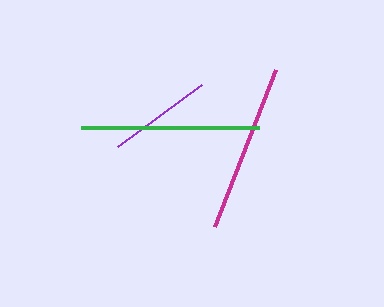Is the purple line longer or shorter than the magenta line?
The magenta line is longer than the purple line.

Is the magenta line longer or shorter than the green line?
The green line is longer than the magenta line.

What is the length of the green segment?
The green segment is approximately 178 pixels long.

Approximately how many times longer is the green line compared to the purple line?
The green line is approximately 1.7 times the length of the purple line.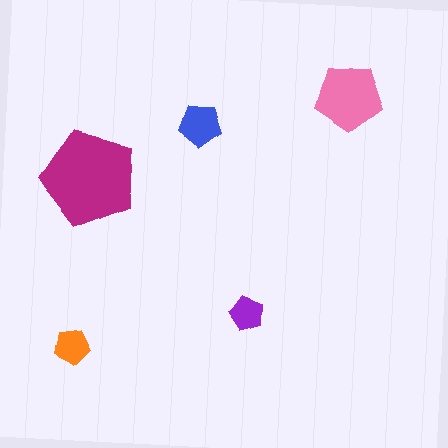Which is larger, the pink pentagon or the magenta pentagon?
The magenta one.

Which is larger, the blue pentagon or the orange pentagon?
The blue one.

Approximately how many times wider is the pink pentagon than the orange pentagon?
About 2 times wider.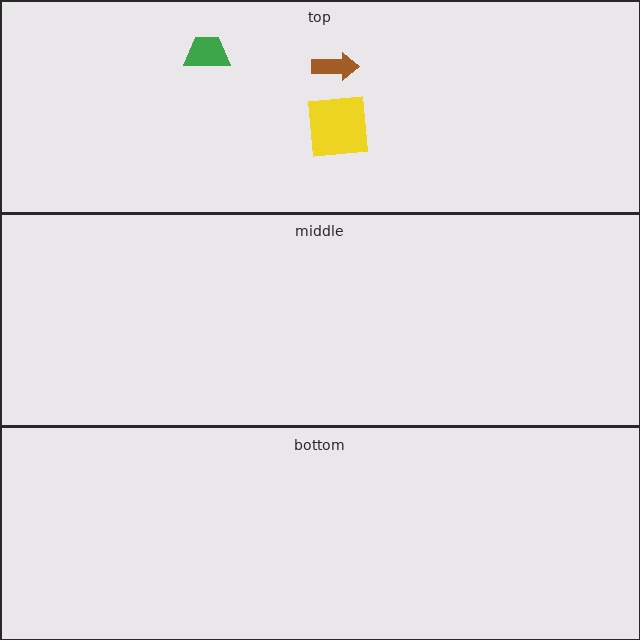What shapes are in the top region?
The yellow square, the green trapezoid, the brown arrow.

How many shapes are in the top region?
3.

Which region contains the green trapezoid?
The top region.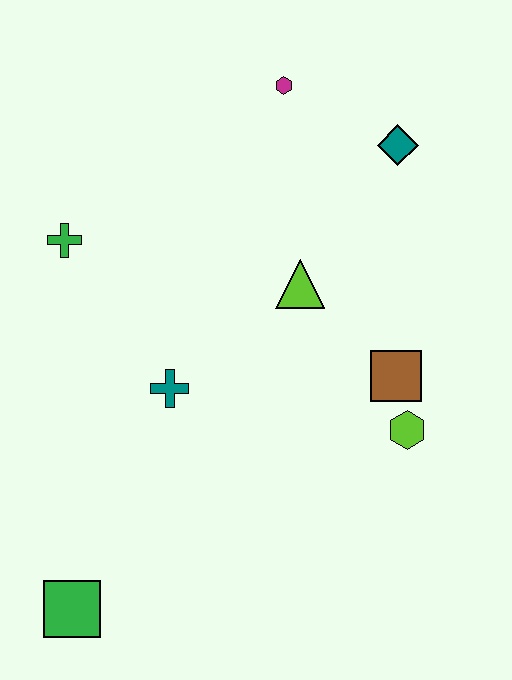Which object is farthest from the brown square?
The green square is farthest from the brown square.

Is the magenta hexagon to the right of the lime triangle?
No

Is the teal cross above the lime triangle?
No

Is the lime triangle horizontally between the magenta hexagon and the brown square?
Yes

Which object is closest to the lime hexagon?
The brown square is closest to the lime hexagon.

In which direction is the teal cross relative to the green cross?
The teal cross is below the green cross.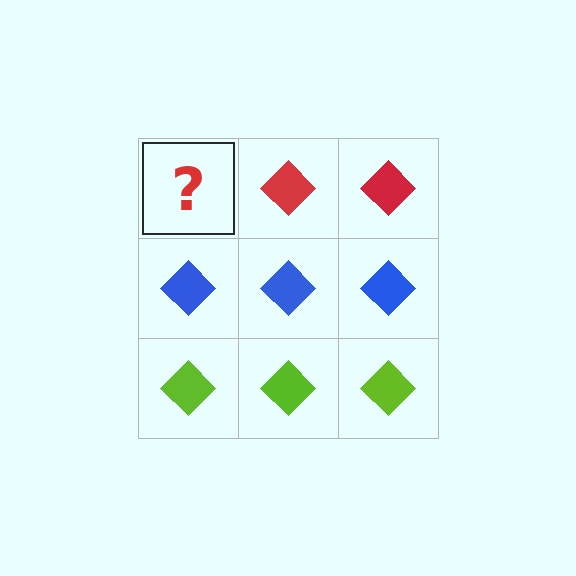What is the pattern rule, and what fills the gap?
The rule is that each row has a consistent color. The gap should be filled with a red diamond.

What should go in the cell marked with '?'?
The missing cell should contain a red diamond.